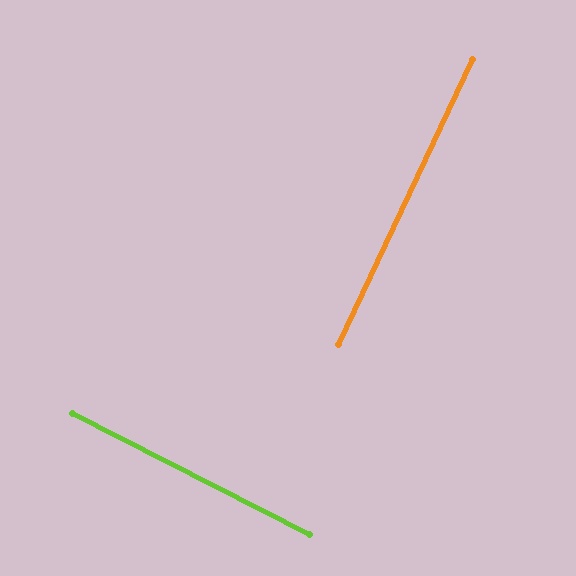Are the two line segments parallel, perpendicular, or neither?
Perpendicular — they meet at approximately 88°.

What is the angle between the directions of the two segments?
Approximately 88 degrees.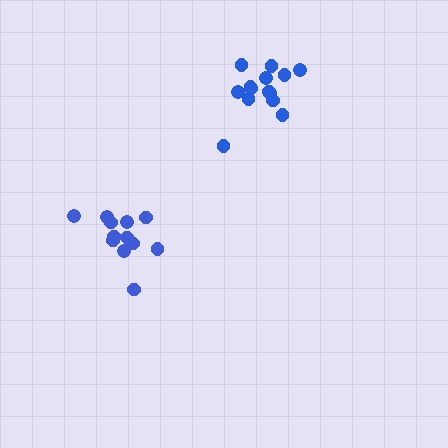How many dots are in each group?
Group 1: 14 dots, Group 2: 12 dots (26 total).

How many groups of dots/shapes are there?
There are 2 groups.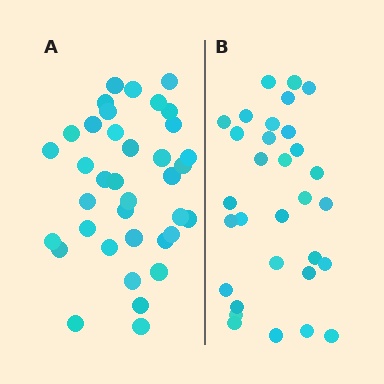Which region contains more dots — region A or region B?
Region A (the left region) has more dots.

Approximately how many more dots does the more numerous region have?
Region A has about 6 more dots than region B.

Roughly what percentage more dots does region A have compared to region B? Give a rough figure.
About 20% more.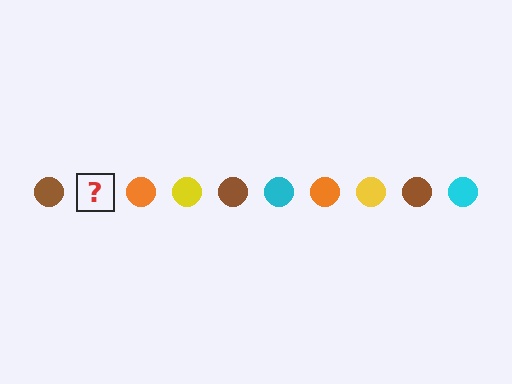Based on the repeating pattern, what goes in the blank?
The blank should be a cyan circle.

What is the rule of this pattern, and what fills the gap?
The rule is that the pattern cycles through brown, cyan, orange, yellow circles. The gap should be filled with a cyan circle.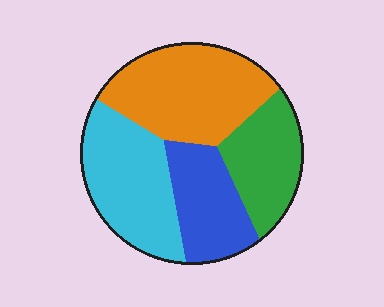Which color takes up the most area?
Orange, at roughly 30%.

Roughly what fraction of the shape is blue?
Blue takes up about one fifth (1/5) of the shape.